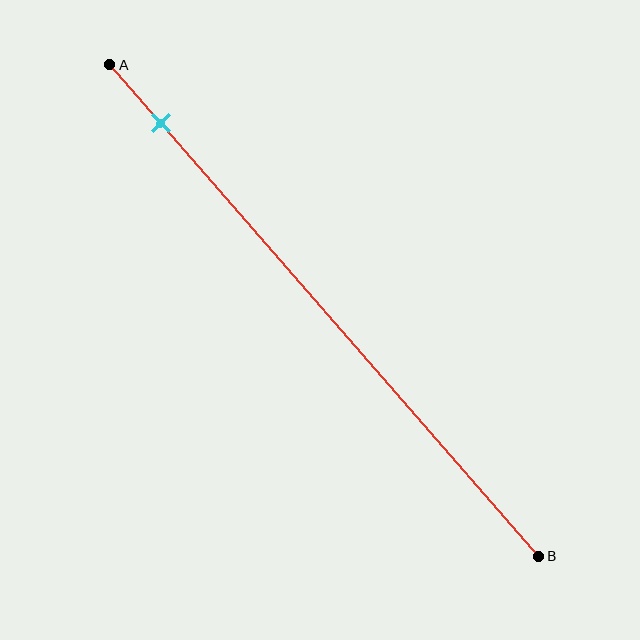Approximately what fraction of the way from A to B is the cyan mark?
The cyan mark is approximately 10% of the way from A to B.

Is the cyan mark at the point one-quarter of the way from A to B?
No, the mark is at about 10% from A, not at the 25% one-quarter point.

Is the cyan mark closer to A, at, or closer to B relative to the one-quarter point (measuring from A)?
The cyan mark is closer to point A than the one-quarter point of segment AB.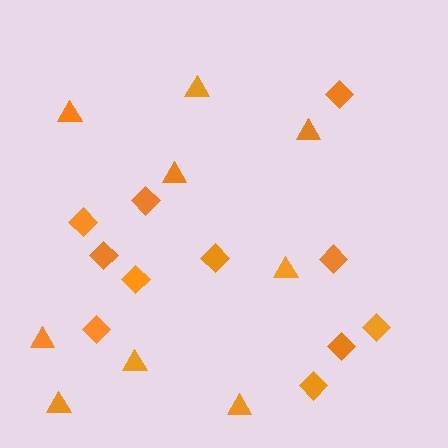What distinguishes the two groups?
There are 2 groups: one group of triangles (9) and one group of diamonds (11).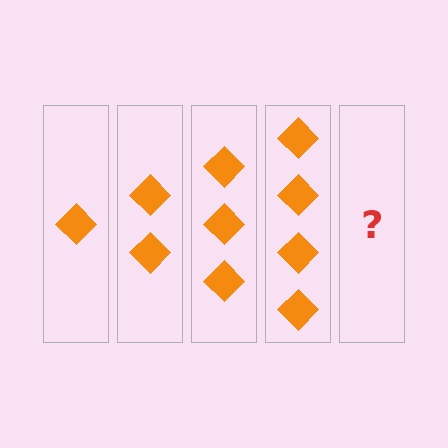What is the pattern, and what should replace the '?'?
The pattern is that each step adds one more diamond. The '?' should be 5 diamonds.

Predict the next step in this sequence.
The next step is 5 diamonds.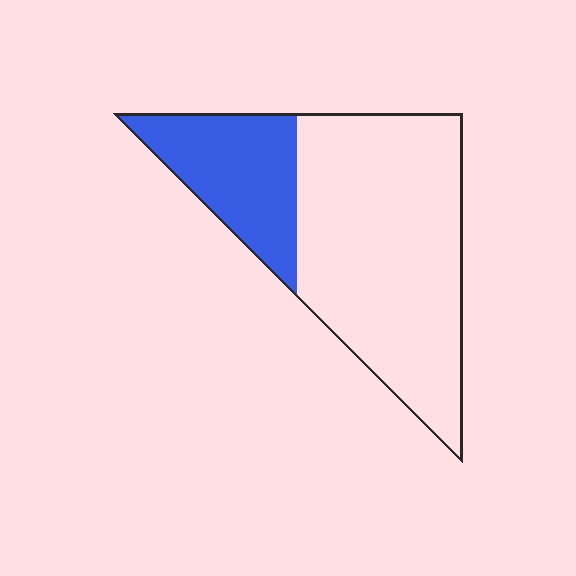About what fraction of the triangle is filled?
About one quarter (1/4).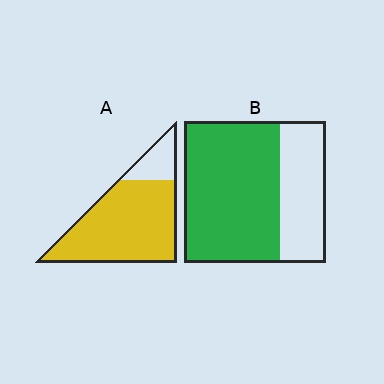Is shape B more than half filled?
Yes.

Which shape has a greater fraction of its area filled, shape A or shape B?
Shape A.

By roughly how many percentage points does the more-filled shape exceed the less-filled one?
By roughly 15 percentage points (A over B).